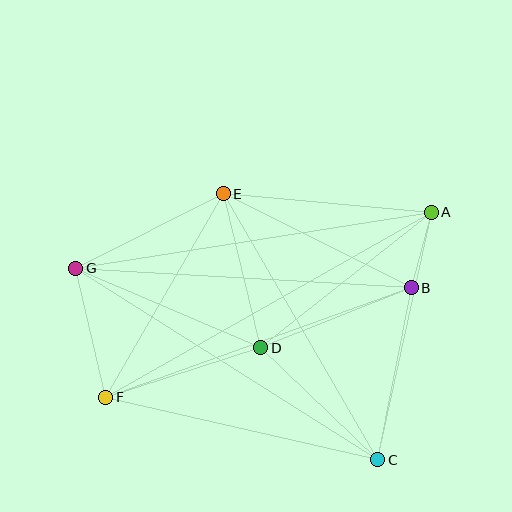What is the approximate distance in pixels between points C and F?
The distance between C and F is approximately 279 pixels.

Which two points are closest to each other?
Points A and B are closest to each other.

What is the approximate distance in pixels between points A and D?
The distance between A and D is approximately 218 pixels.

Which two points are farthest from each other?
Points A and F are farthest from each other.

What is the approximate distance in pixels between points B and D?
The distance between B and D is approximately 162 pixels.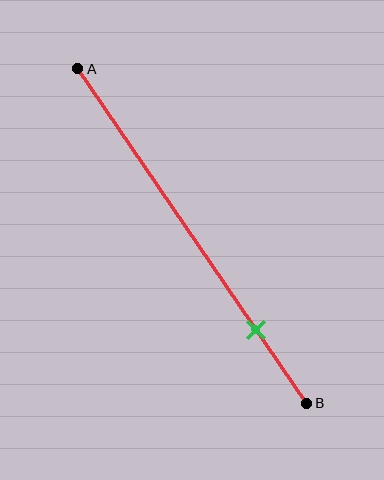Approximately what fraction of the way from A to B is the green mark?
The green mark is approximately 80% of the way from A to B.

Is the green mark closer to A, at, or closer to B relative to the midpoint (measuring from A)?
The green mark is closer to point B than the midpoint of segment AB.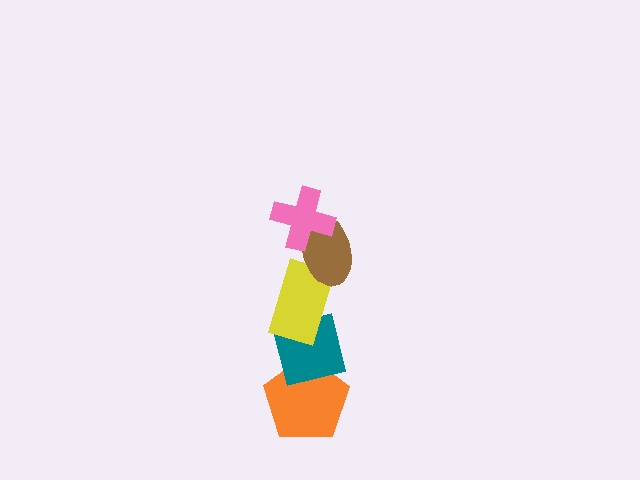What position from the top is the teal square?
The teal square is 4th from the top.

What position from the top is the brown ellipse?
The brown ellipse is 2nd from the top.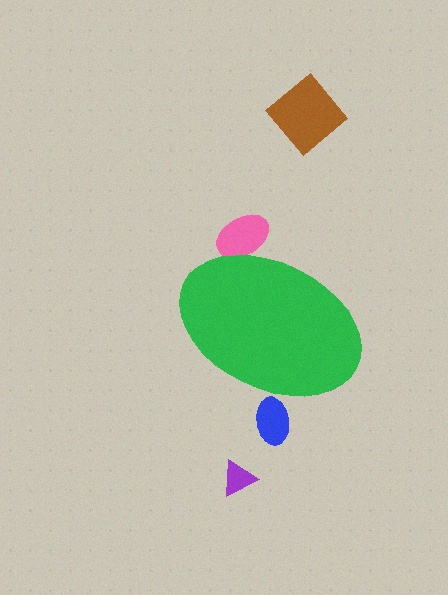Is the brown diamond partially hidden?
No, the brown diamond is fully visible.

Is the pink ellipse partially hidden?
Yes, the pink ellipse is partially hidden behind the green ellipse.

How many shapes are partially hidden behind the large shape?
2 shapes are partially hidden.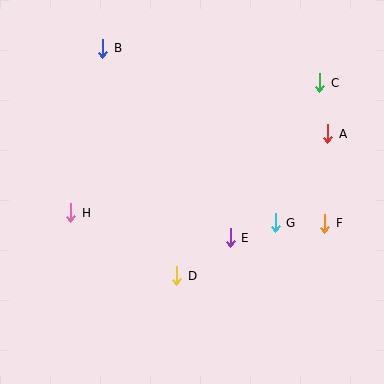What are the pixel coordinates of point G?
Point G is at (275, 223).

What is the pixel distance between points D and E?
The distance between D and E is 65 pixels.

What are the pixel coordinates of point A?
Point A is at (328, 134).